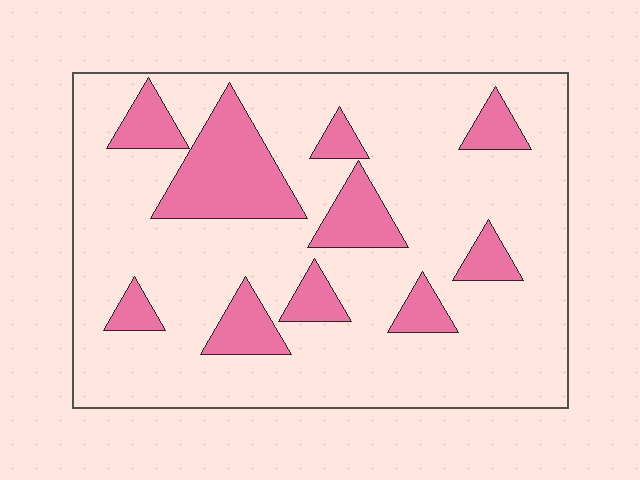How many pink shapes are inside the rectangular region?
10.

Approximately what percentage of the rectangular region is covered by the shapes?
Approximately 20%.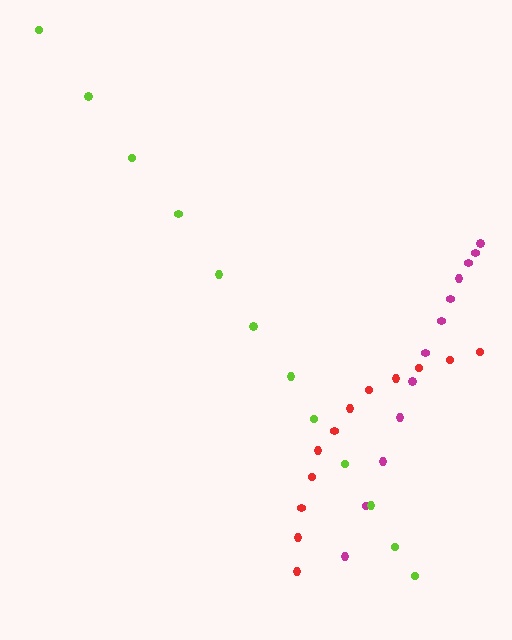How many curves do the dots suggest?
There are 3 distinct paths.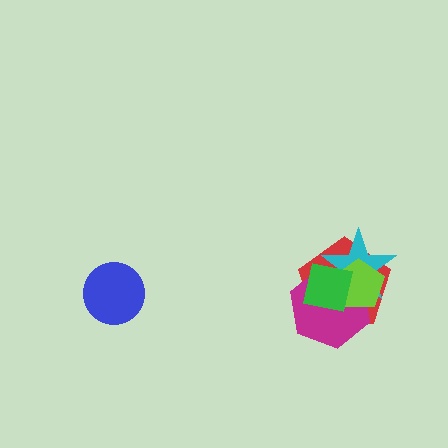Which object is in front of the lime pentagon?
The green square is in front of the lime pentagon.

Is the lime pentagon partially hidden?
Yes, it is partially covered by another shape.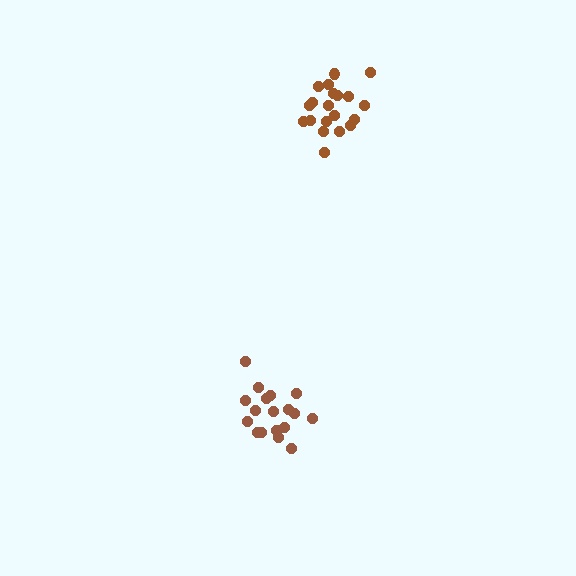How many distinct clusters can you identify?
There are 2 distinct clusters.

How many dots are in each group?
Group 1: 18 dots, Group 2: 20 dots (38 total).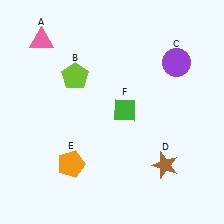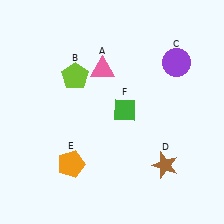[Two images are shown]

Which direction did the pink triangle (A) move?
The pink triangle (A) moved right.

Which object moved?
The pink triangle (A) moved right.